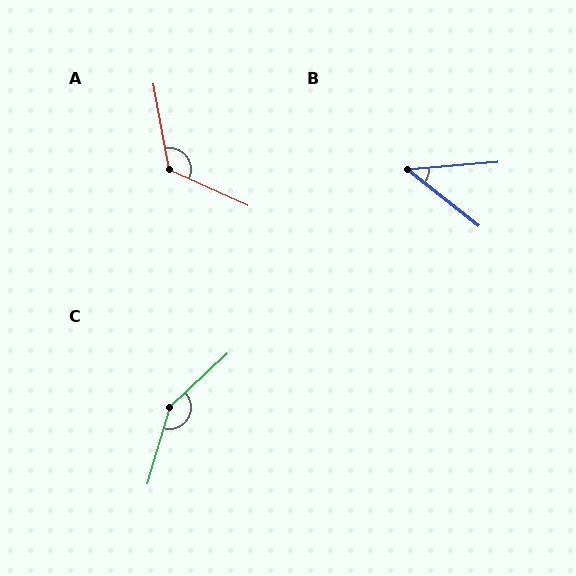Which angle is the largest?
C, at approximately 149 degrees.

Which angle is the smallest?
B, at approximately 43 degrees.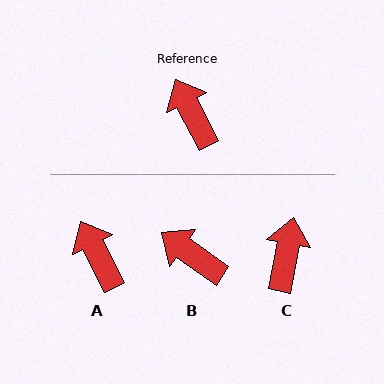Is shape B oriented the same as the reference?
No, it is off by about 28 degrees.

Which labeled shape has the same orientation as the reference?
A.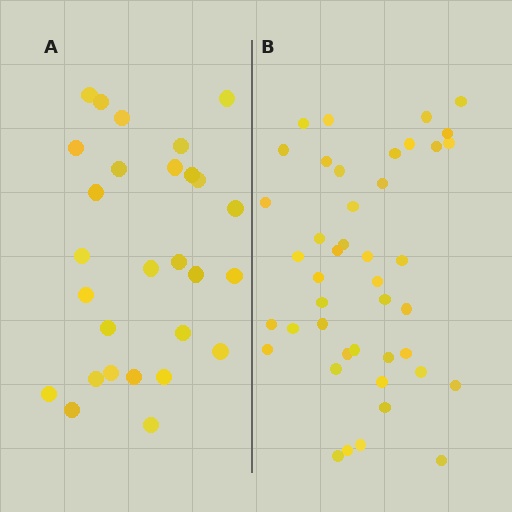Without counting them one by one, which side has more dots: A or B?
Region B (the right region) has more dots.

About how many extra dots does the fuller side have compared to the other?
Region B has approximately 15 more dots than region A.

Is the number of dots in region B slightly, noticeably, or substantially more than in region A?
Region B has substantially more. The ratio is roughly 1.5 to 1.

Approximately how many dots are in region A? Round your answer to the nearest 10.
About 30 dots. (The exact count is 28, which rounds to 30.)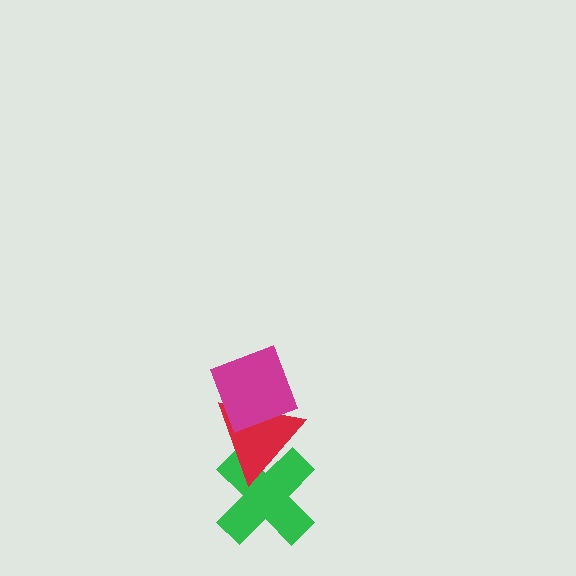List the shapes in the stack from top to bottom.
From top to bottom: the magenta diamond, the red triangle, the green cross.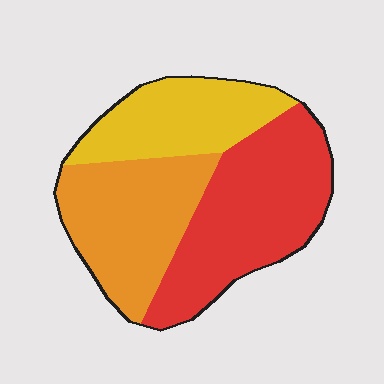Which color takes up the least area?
Yellow, at roughly 25%.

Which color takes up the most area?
Red, at roughly 40%.